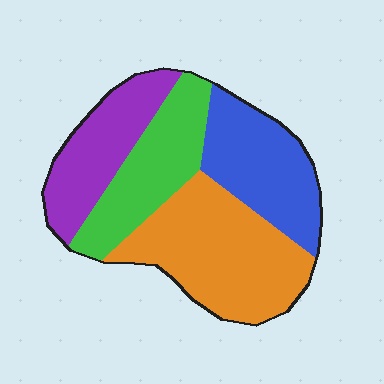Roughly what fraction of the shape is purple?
Purple takes up between a sixth and a third of the shape.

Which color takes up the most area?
Orange, at roughly 35%.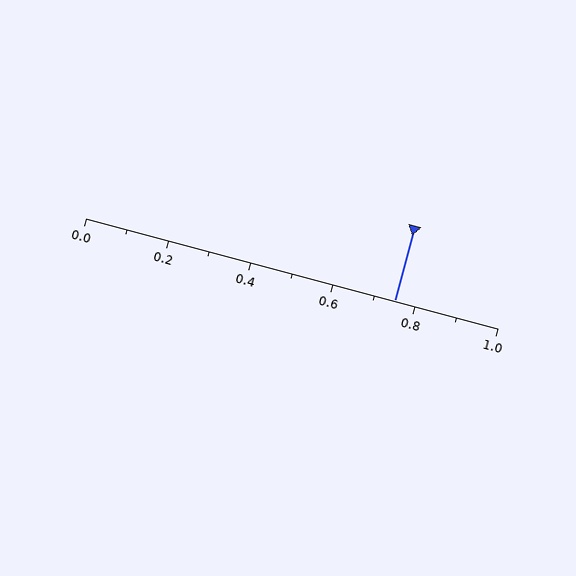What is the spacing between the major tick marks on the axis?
The major ticks are spaced 0.2 apart.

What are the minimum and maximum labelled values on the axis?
The axis runs from 0.0 to 1.0.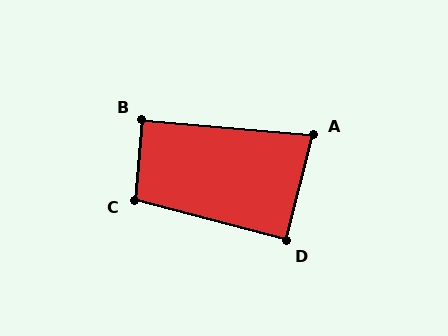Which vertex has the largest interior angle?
C, at approximately 99 degrees.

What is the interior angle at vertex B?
Approximately 90 degrees (approximately right).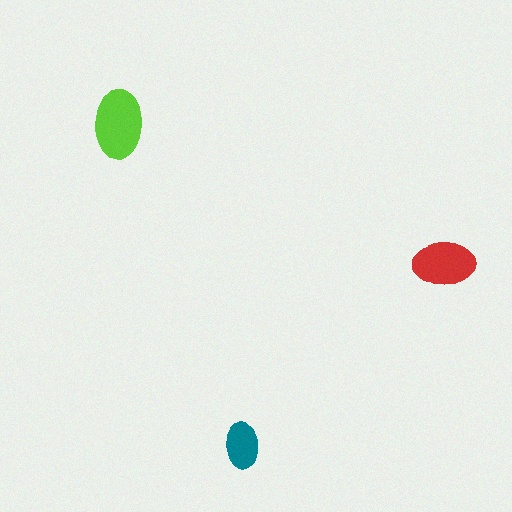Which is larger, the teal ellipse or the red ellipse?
The red one.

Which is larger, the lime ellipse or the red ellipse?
The lime one.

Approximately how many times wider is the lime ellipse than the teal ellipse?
About 1.5 times wider.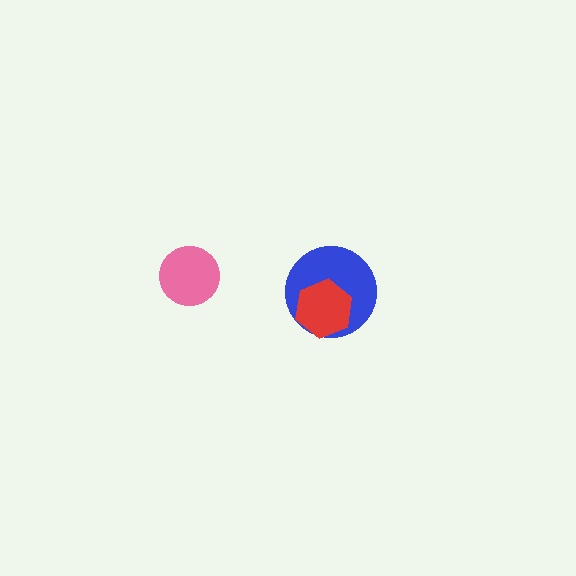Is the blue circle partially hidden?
Yes, it is partially covered by another shape.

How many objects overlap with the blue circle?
1 object overlaps with the blue circle.